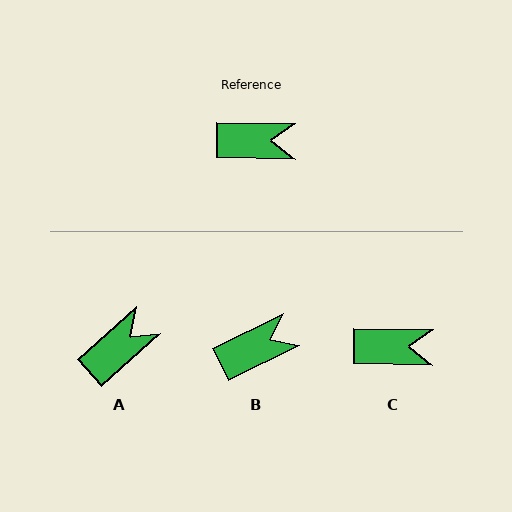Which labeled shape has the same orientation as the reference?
C.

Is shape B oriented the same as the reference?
No, it is off by about 27 degrees.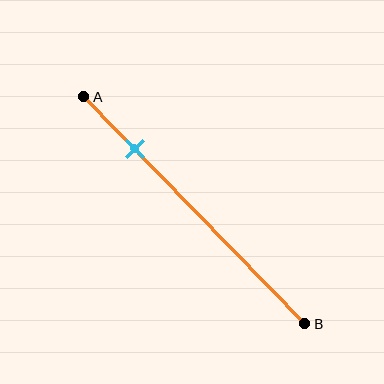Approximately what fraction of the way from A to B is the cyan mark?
The cyan mark is approximately 25% of the way from A to B.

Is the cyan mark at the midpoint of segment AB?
No, the mark is at about 25% from A, not at the 50% midpoint.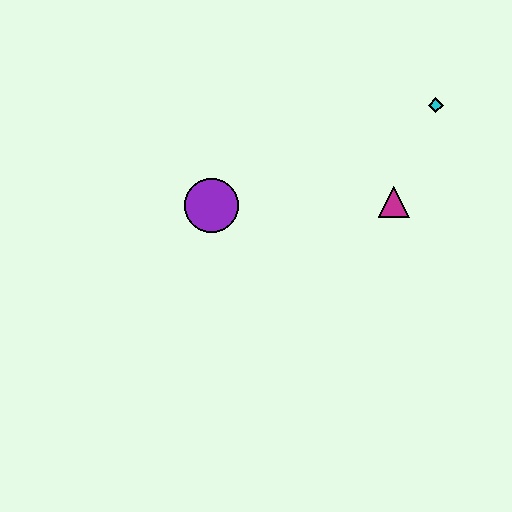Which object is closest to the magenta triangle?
The cyan diamond is closest to the magenta triangle.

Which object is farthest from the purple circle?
The cyan diamond is farthest from the purple circle.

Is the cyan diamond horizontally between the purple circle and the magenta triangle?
No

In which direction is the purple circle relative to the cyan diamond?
The purple circle is to the left of the cyan diamond.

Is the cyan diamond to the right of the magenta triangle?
Yes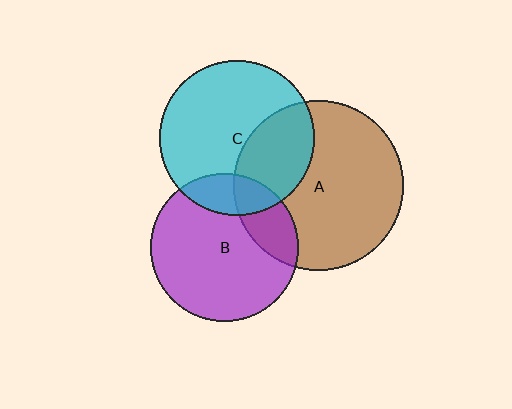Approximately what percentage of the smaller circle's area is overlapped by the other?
Approximately 35%.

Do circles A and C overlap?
Yes.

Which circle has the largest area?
Circle A (brown).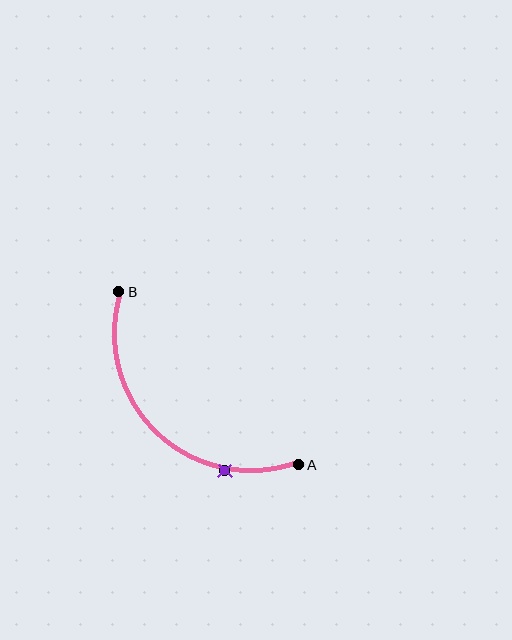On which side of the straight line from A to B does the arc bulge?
The arc bulges below and to the left of the straight line connecting A and B.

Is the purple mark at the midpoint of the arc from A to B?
No. The purple mark lies on the arc but is closer to endpoint A. The arc midpoint would be at the point on the curve equidistant along the arc from both A and B.